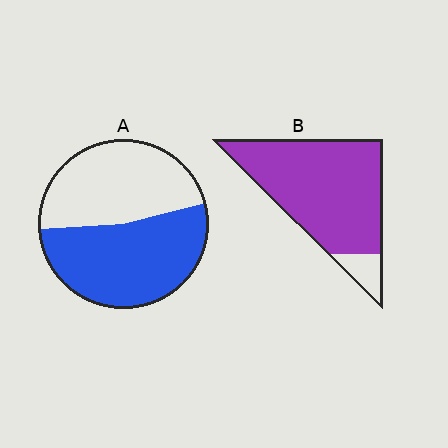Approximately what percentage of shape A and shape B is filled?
A is approximately 55% and B is approximately 90%.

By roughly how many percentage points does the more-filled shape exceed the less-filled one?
By roughly 35 percentage points (B over A).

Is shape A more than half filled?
Roughly half.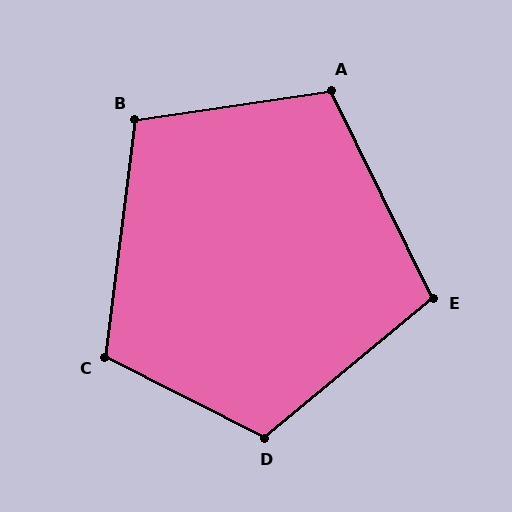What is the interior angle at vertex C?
Approximately 109 degrees (obtuse).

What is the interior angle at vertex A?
Approximately 107 degrees (obtuse).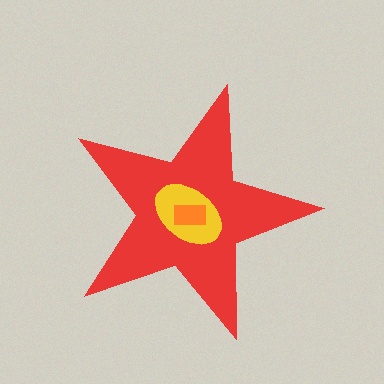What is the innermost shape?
The orange rectangle.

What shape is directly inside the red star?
The yellow ellipse.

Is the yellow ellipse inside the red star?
Yes.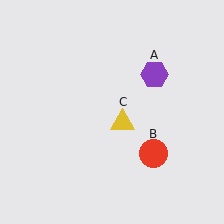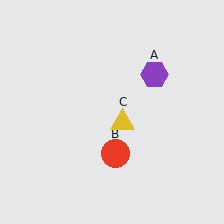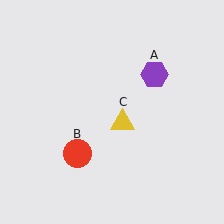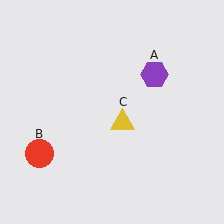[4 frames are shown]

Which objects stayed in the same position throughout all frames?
Purple hexagon (object A) and yellow triangle (object C) remained stationary.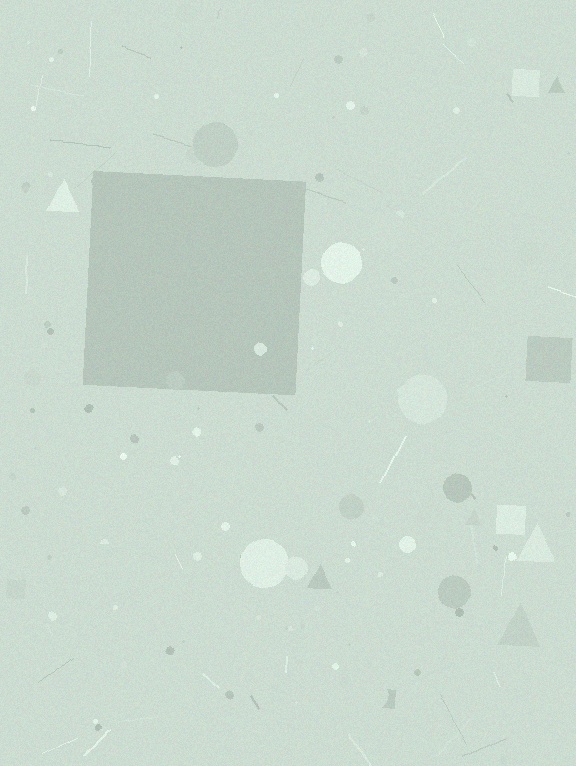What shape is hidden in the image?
A square is hidden in the image.